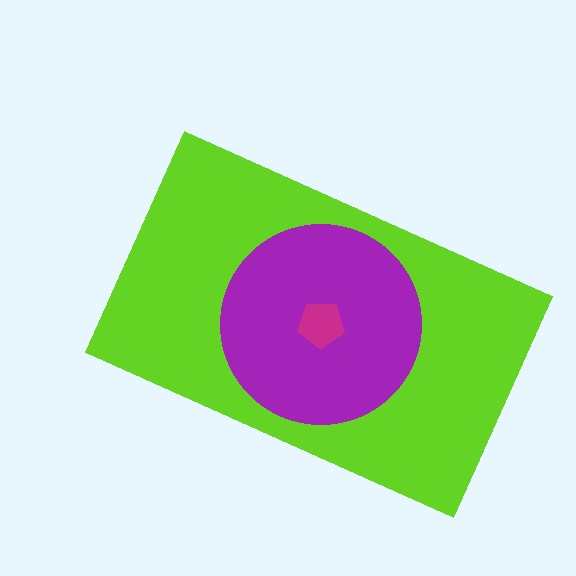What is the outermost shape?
The lime rectangle.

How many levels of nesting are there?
3.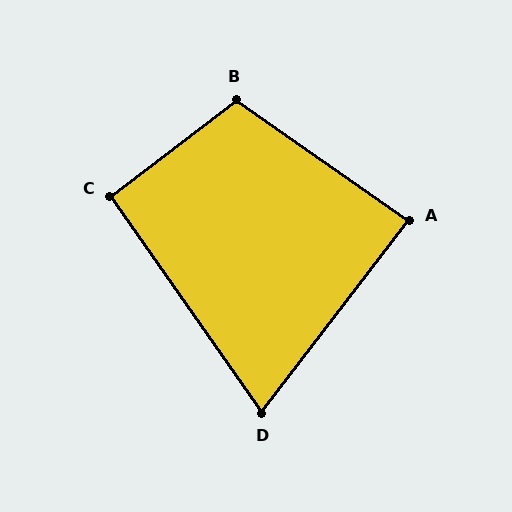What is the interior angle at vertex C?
Approximately 93 degrees (approximately right).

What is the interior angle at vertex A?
Approximately 87 degrees (approximately right).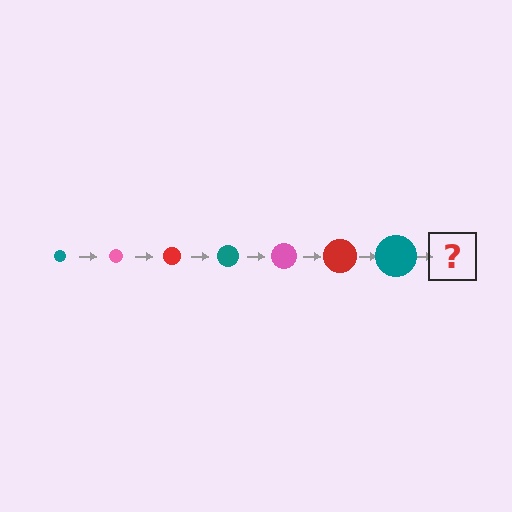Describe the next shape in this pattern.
It should be a pink circle, larger than the previous one.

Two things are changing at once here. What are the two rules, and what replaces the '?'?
The two rules are that the circle grows larger each step and the color cycles through teal, pink, and red. The '?' should be a pink circle, larger than the previous one.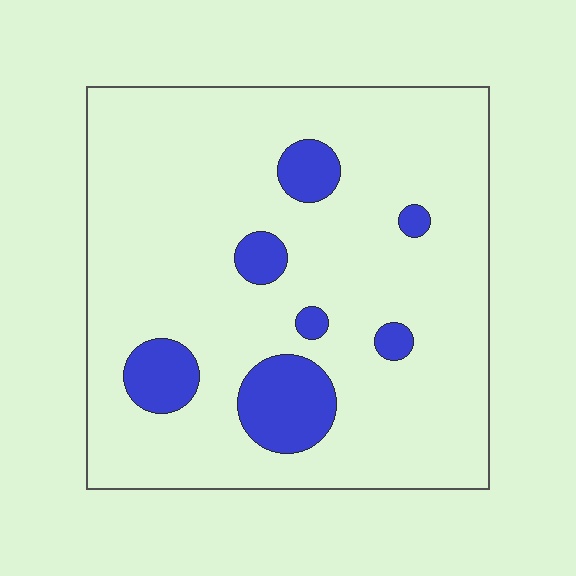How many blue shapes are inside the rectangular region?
7.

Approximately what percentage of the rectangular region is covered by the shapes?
Approximately 15%.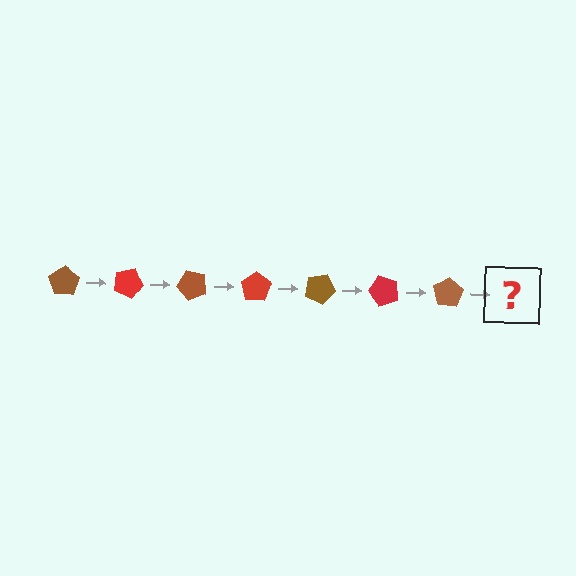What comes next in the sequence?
The next element should be a red pentagon, rotated 175 degrees from the start.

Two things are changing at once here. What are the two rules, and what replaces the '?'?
The two rules are that it rotates 25 degrees each step and the color cycles through brown and red. The '?' should be a red pentagon, rotated 175 degrees from the start.